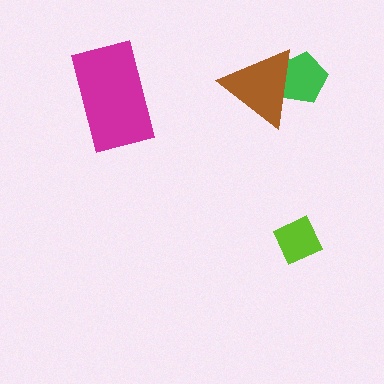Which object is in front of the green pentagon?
The brown triangle is in front of the green pentagon.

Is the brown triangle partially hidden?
No, no other shape covers it.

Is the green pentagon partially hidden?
Yes, it is partially covered by another shape.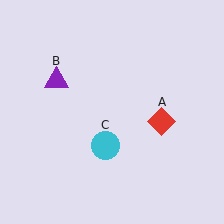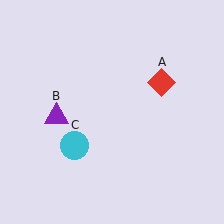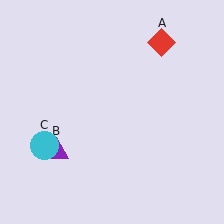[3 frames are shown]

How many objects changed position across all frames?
3 objects changed position: red diamond (object A), purple triangle (object B), cyan circle (object C).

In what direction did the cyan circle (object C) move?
The cyan circle (object C) moved left.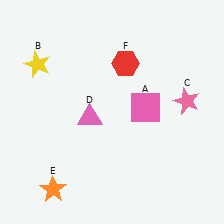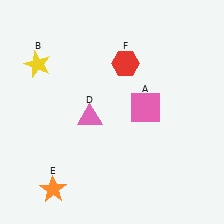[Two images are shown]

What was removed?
The pink star (C) was removed in Image 2.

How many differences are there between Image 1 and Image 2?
There is 1 difference between the two images.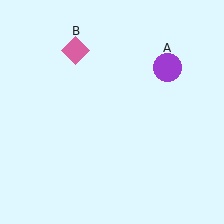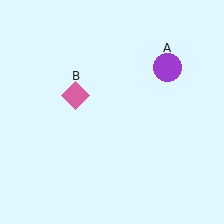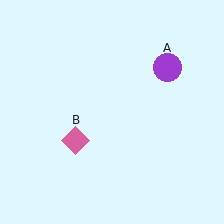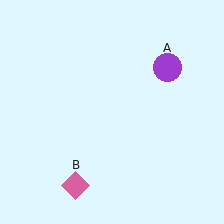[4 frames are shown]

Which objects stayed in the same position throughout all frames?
Purple circle (object A) remained stationary.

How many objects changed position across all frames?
1 object changed position: pink diamond (object B).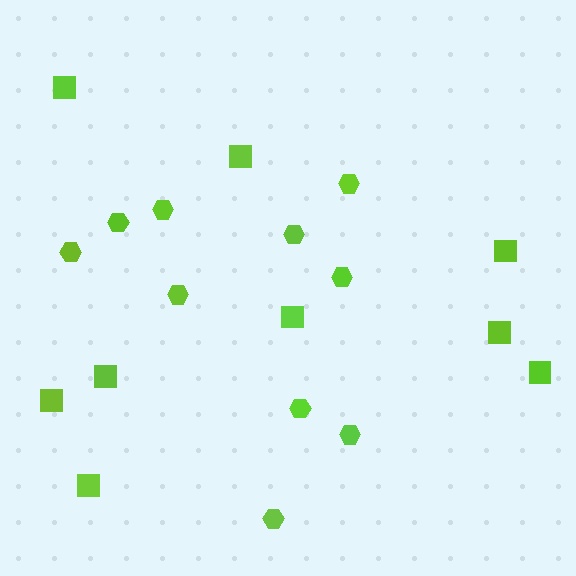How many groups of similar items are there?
There are 2 groups: one group of hexagons (10) and one group of squares (9).